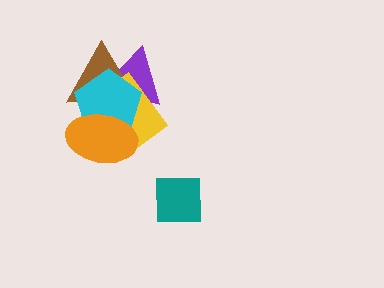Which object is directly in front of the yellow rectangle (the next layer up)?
The cyan pentagon is directly in front of the yellow rectangle.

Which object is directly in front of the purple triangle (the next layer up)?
The brown triangle is directly in front of the purple triangle.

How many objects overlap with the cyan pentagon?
4 objects overlap with the cyan pentagon.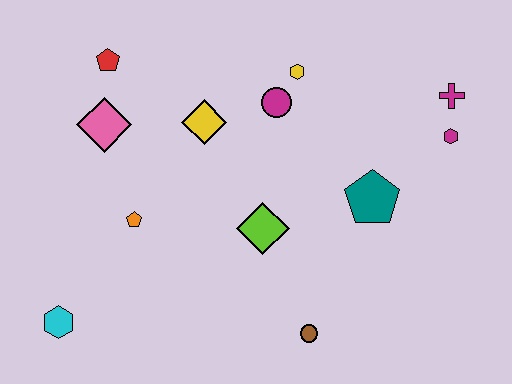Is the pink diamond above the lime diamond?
Yes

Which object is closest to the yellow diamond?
The magenta circle is closest to the yellow diamond.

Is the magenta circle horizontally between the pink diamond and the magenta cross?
Yes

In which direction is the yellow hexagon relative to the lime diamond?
The yellow hexagon is above the lime diamond.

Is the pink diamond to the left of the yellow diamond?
Yes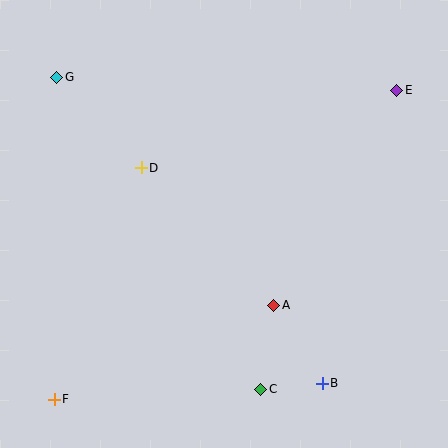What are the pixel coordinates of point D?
Point D is at (141, 168).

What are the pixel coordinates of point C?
Point C is at (261, 389).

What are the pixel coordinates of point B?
Point B is at (322, 383).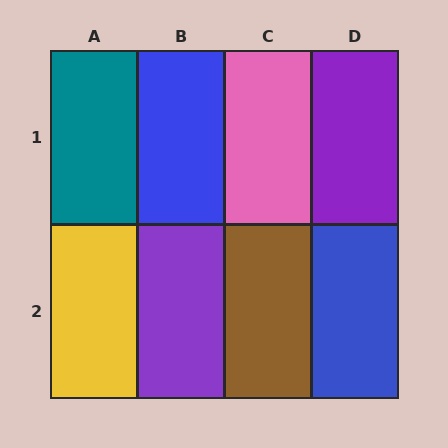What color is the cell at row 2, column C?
Brown.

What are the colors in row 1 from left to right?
Teal, blue, pink, purple.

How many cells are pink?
1 cell is pink.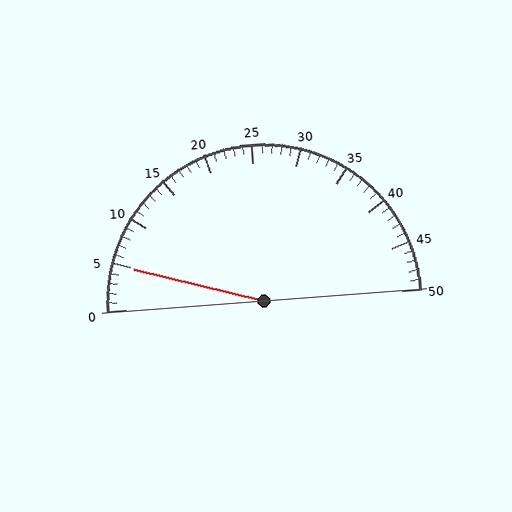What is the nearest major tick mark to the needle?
The nearest major tick mark is 5.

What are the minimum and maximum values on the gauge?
The gauge ranges from 0 to 50.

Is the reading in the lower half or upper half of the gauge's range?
The reading is in the lower half of the range (0 to 50).